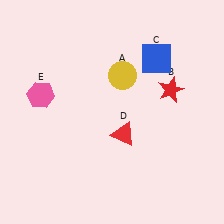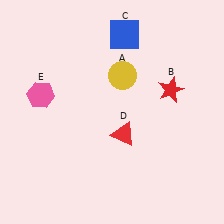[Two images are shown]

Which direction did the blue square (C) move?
The blue square (C) moved left.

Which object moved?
The blue square (C) moved left.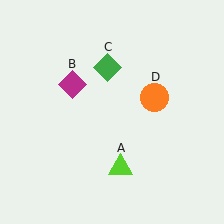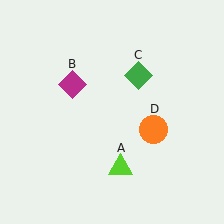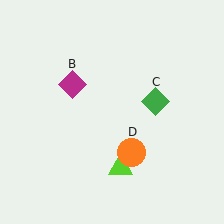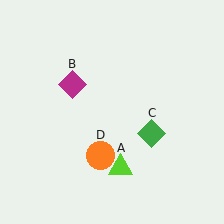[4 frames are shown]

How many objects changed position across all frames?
2 objects changed position: green diamond (object C), orange circle (object D).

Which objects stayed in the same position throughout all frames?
Lime triangle (object A) and magenta diamond (object B) remained stationary.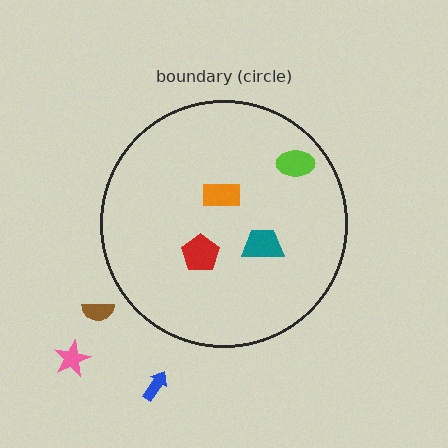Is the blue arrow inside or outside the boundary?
Outside.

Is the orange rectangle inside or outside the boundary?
Inside.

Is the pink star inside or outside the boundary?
Outside.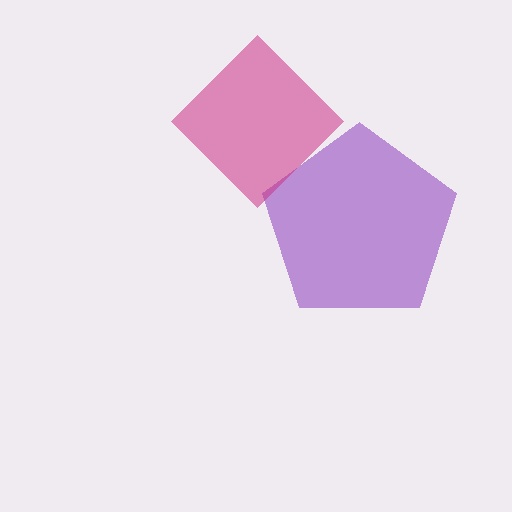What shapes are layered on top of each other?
The layered shapes are: a purple pentagon, a magenta diamond.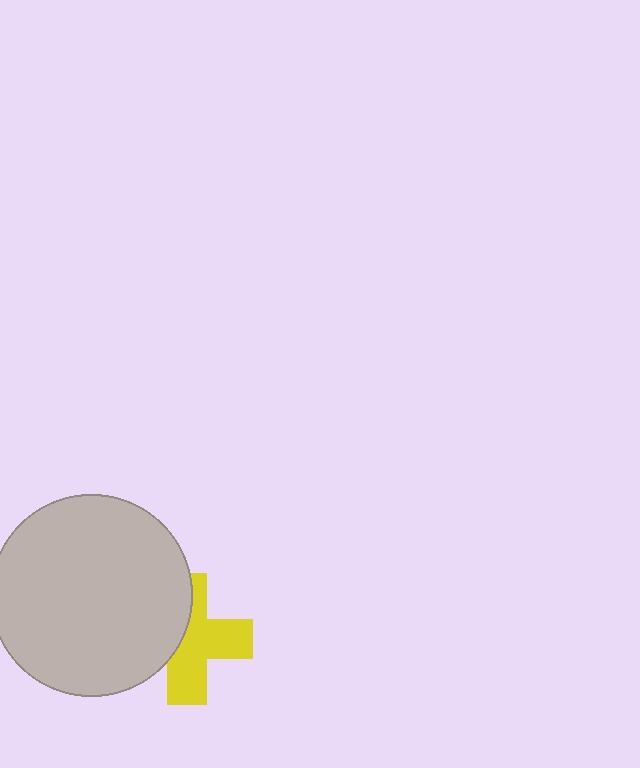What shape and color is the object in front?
The object in front is a light gray circle.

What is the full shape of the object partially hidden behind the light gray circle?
The partially hidden object is a yellow cross.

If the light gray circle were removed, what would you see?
You would see the complete yellow cross.